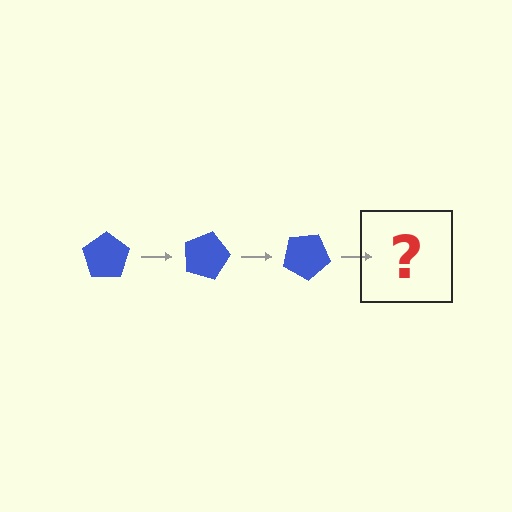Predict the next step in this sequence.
The next step is a blue pentagon rotated 45 degrees.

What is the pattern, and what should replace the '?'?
The pattern is that the pentagon rotates 15 degrees each step. The '?' should be a blue pentagon rotated 45 degrees.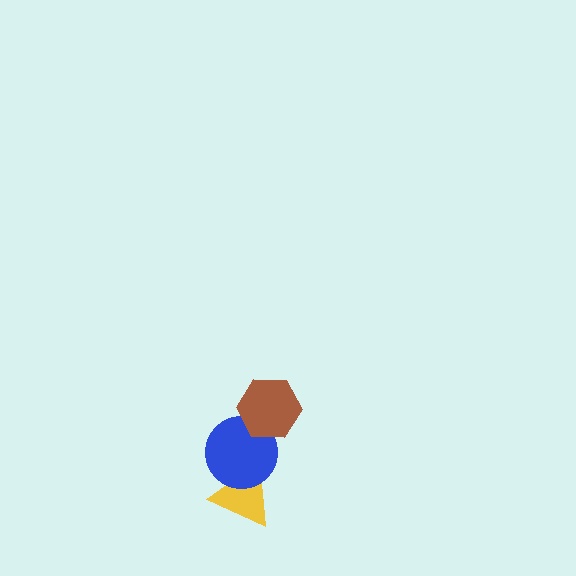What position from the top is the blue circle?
The blue circle is 2nd from the top.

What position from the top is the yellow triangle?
The yellow triangle is 3rd from the top.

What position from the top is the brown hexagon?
The brown hexagon is 1st from the top.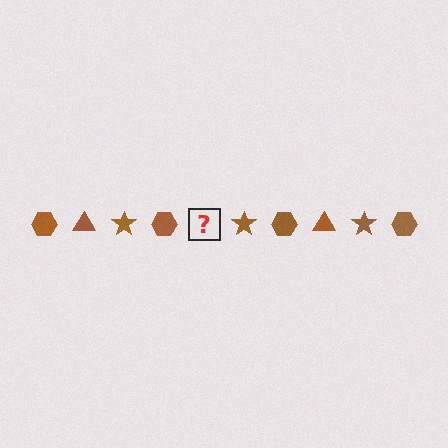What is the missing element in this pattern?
The missing element is a brown triangle.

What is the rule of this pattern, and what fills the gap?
The rule is that the pattern cycles through hexagon, triangle, star shapes in brown. The gap should be filled with a brown triangle.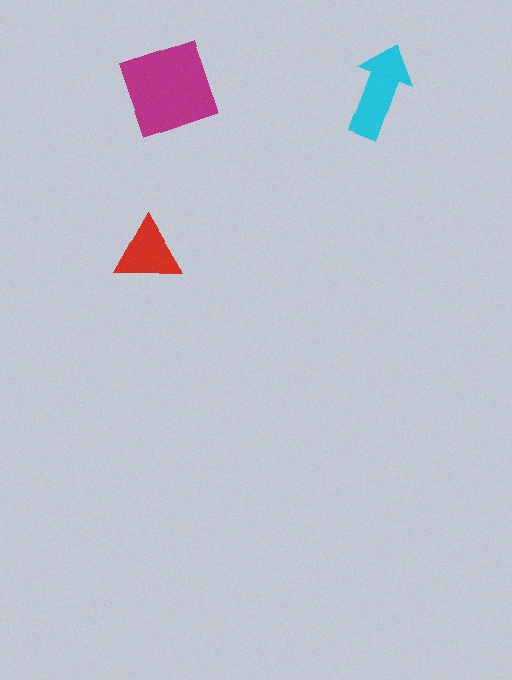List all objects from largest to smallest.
The magenta square, the cyan arrow, the red triangle.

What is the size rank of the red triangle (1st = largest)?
3rd.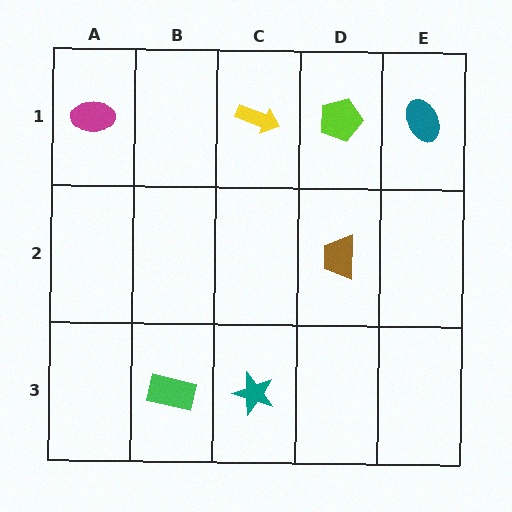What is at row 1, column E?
A teal ellipse.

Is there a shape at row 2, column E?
No, that cell is empty.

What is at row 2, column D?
A brown trapezoid.